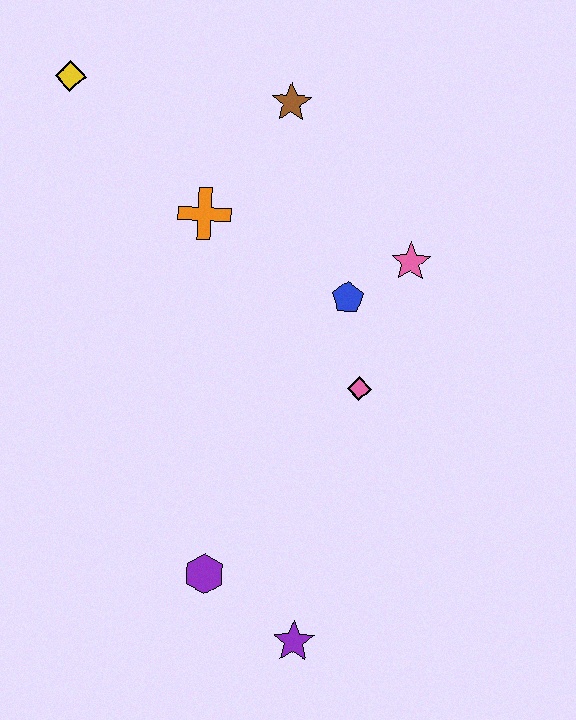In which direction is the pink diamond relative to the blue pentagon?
The pink diamond is below the blue pentagon.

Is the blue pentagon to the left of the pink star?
Yes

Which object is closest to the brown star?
The orange cross is closest to the brown star.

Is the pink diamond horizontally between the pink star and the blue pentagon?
Yes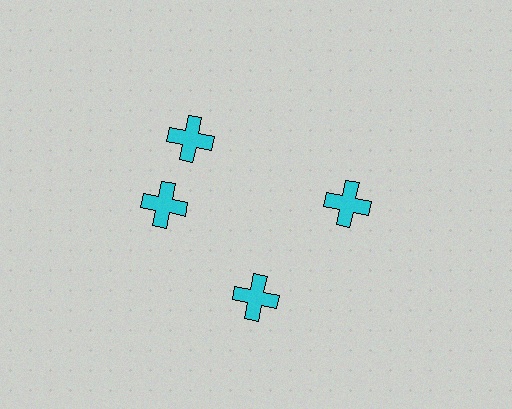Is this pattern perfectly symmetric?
No. The 4 cyan crosses are arranged in a ring, but one element near the 12 o'clock position is rotated out of alignment along the ring, breaking the 4-fold rotational symmetry.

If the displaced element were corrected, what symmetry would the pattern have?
It would have 4-fold rotational symmetry — the pattern would map onto itself every 90 degrees.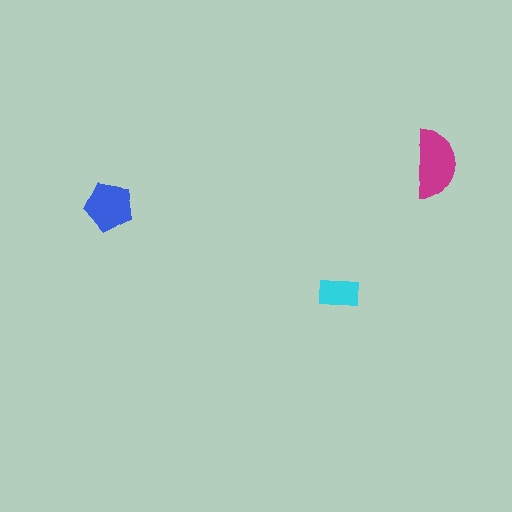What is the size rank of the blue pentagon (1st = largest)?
2nd.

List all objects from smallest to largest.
The cyan rectangle, the blue pentagon, the magenta semicircle.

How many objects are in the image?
There are 3 objects in the image.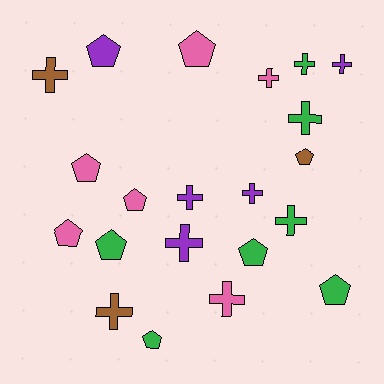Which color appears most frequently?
Green, with 7 objects.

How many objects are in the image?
There are 21 objects.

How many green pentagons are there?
There are 4 green pentagons.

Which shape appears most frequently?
Cross, with 11 objects.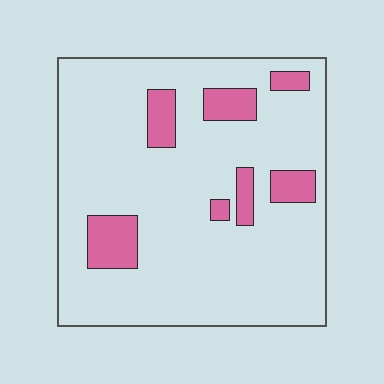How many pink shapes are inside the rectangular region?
7.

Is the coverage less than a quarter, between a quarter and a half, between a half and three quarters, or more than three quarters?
Less than a quarter.